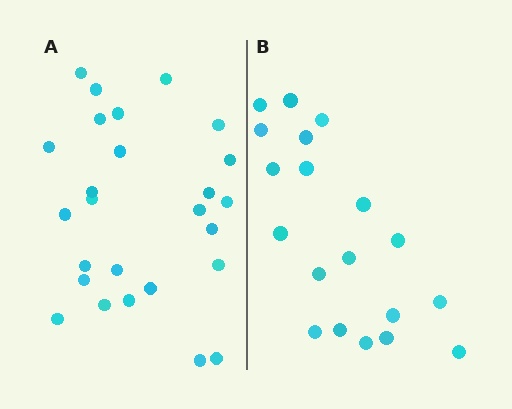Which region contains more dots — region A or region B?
Region A (the left region) has more dots.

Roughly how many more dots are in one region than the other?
Region A has roughly 8 or so more dots than region B.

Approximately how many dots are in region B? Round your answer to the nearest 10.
About 20 dots. (The exact count is 19, which rounds to 20.)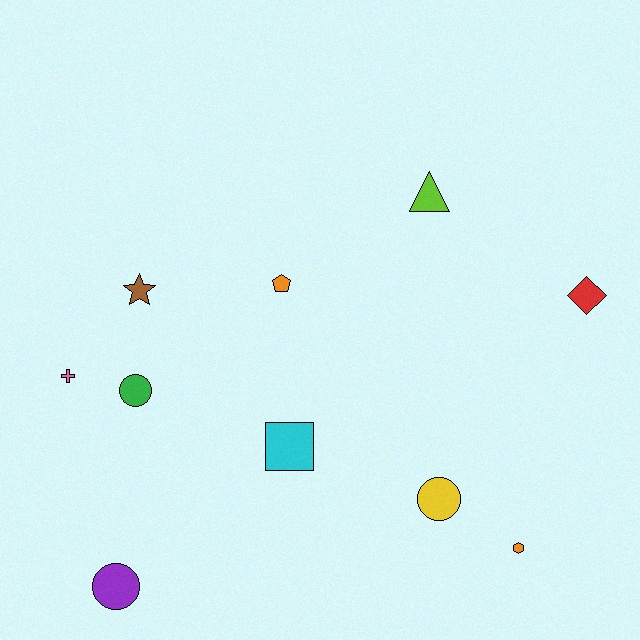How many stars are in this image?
There is 1 star.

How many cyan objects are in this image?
There is 1 cyan object.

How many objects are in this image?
There are 10 objects.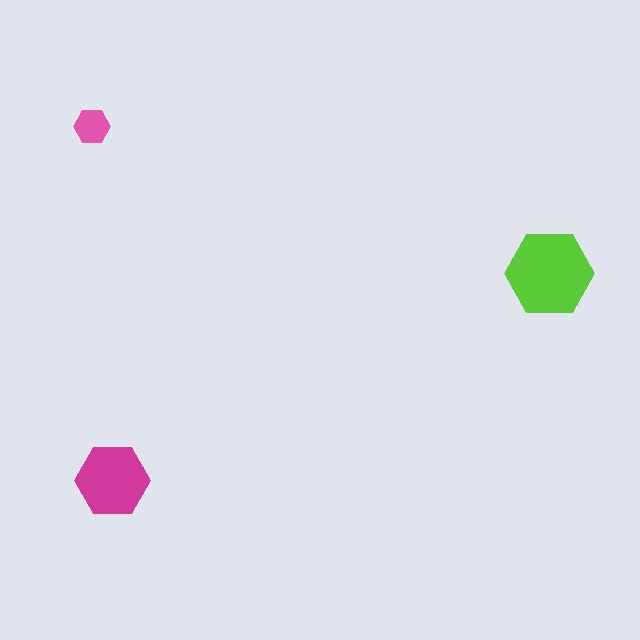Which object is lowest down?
The magenta hexagon is bottommost.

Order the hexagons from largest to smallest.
the lime one, the magenta one, the pink one.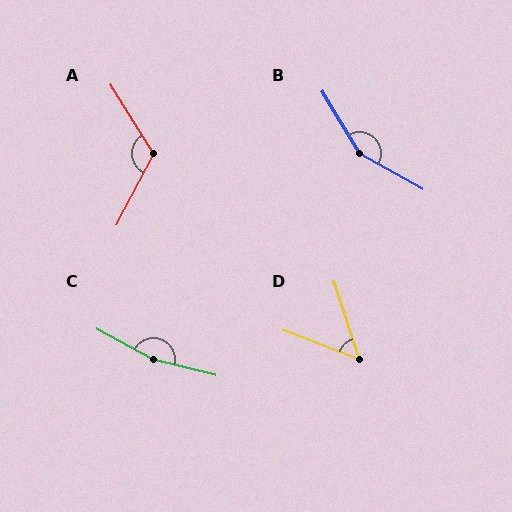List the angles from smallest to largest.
D (50°), A (121°), B (151°), C (165°).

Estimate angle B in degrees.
Approximately 151 degrees.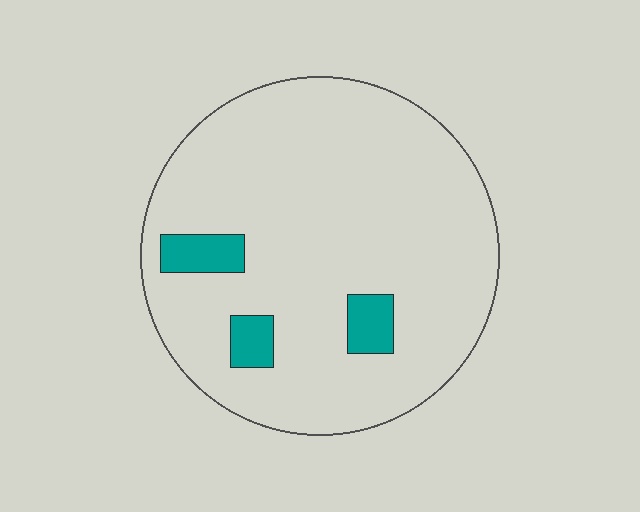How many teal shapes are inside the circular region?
3.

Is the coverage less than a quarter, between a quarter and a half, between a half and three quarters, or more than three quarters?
Less than a quarter.